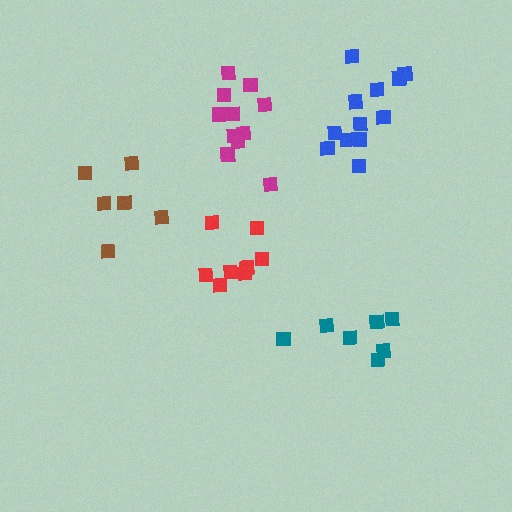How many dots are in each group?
Group 1: 12 dots, Group 2: 9 dots, Group 3: 6 dots, Group 4: 7 dots, Group 5: 11 dots (45 total).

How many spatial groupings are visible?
There are 5 spatial groupings.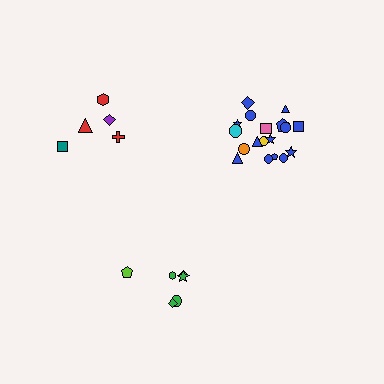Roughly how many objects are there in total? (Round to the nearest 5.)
Roughly 30 objects in total.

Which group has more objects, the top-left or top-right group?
The top-right group.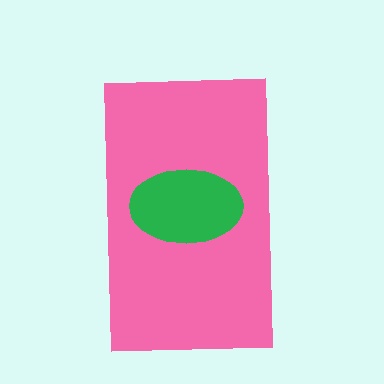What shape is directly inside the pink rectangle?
The green ellipse.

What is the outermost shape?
The pink rectangle.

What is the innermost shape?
The green ellipse.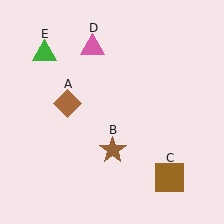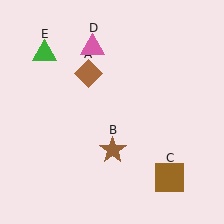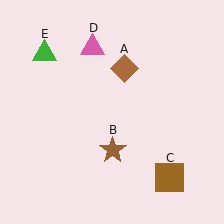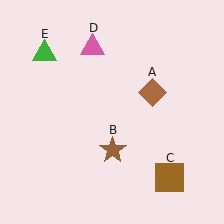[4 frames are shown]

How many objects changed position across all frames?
1 object changed position: brown diamond (object A).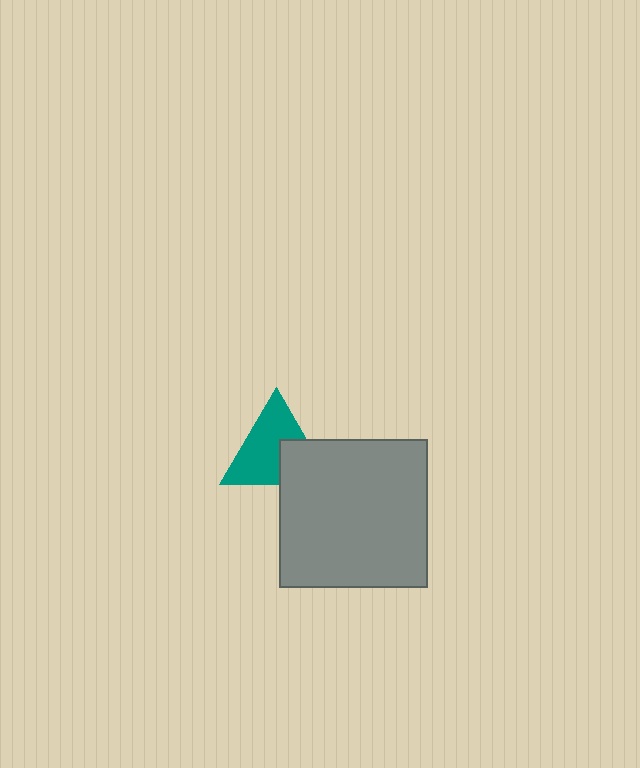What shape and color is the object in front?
The object in front is a gray square.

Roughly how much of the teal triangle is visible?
Most of it is visible (roughly 67%).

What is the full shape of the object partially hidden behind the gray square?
The partially hidden object is a teal triangle.